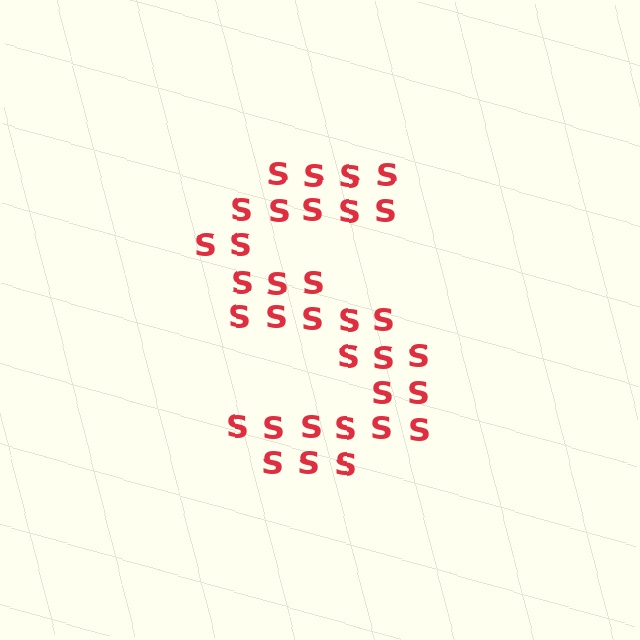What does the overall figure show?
The overall figure shows the letter S.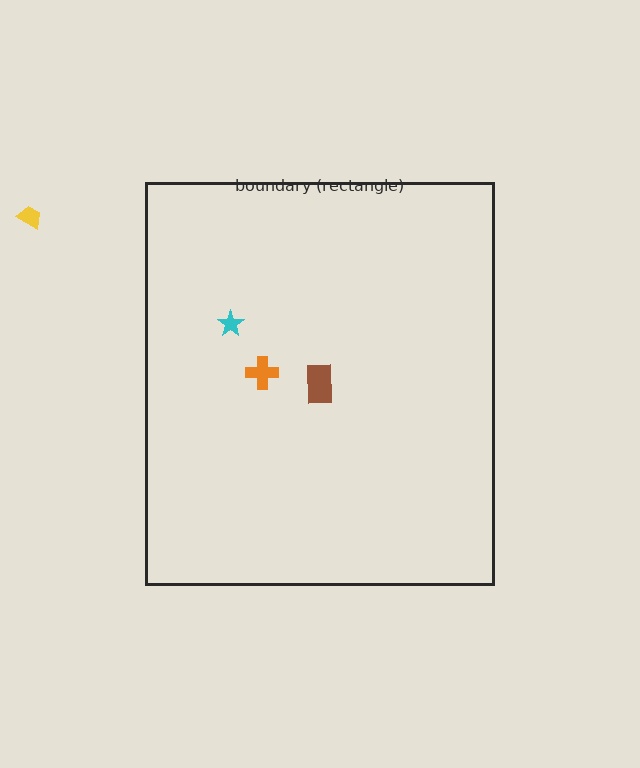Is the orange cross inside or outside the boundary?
Inside.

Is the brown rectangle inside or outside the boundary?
Inside.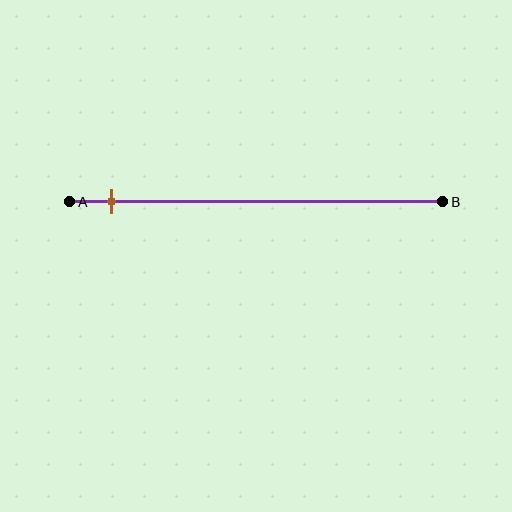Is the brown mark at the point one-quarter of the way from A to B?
No, the mark is at about 10% from A, not at the 25% one-quarter point.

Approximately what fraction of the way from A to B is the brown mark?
The brown mark is approximately 10% of the way from A to B.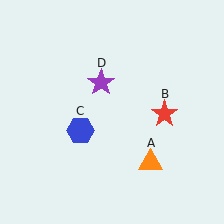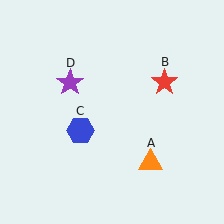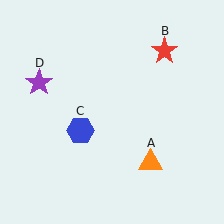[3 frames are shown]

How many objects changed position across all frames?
2 objects changed position: red star (object B), purple star (object D).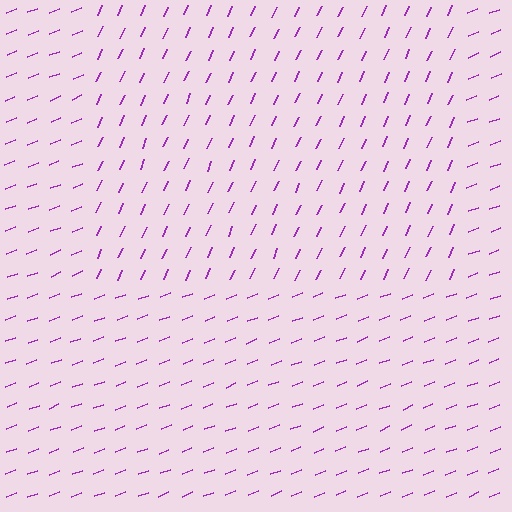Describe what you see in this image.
The image is filled with small purple line segments. A rectangle region in the image has lines oriented differently from the surrounding lines, creating a visible texture boundary.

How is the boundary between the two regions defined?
The boundary is defined purely by a change in line orientation (approximately 45 degrees difference). All lines are the same color and thickness.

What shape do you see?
I see a rectangle.